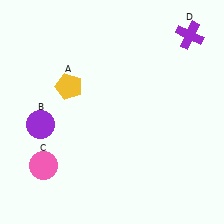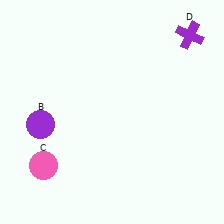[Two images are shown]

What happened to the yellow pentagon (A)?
The yellow pentagon (A) was removed in Image 2. It was in the top-left area of Image 1.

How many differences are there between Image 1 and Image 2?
There is 1 difference between the two images.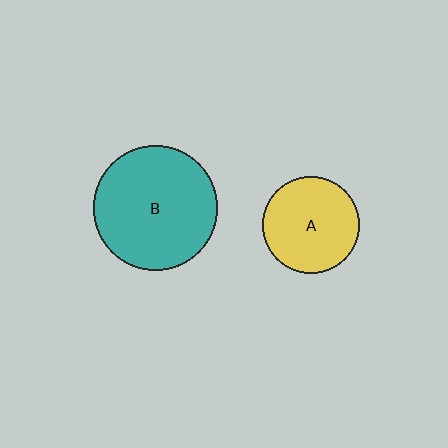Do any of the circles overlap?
No, none of the circles overlap.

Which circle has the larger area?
Circle B (teal).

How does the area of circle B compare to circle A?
Approximately 1.6 times.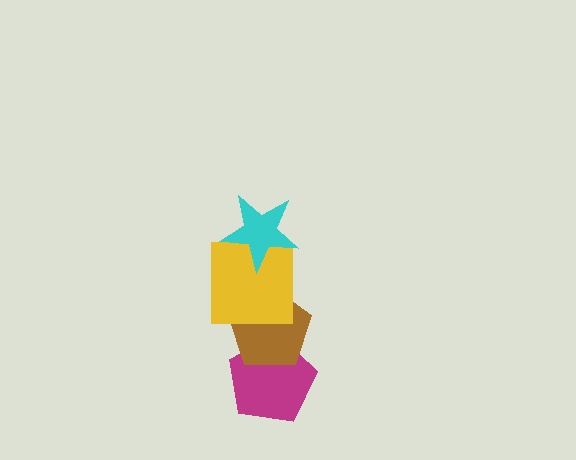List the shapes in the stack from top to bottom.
From top to bottom: the cyan star, the yellow square, the brown pentagon, the magenta pentagon.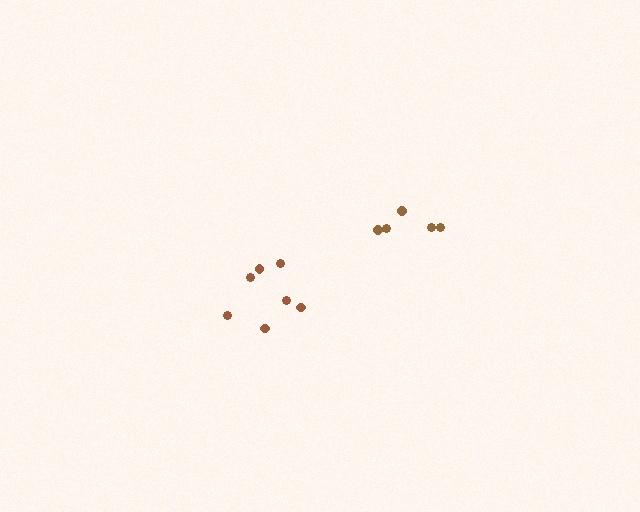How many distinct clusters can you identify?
There are 2 distinct clusters.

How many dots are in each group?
Group 1: 5 dots, Group 2: 7 dots (12 total).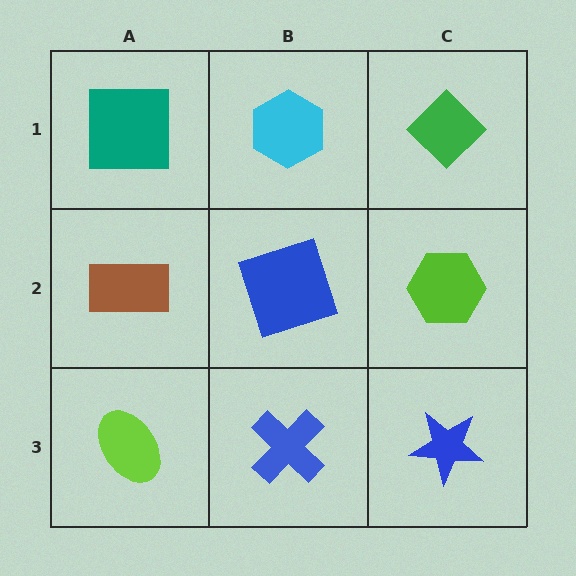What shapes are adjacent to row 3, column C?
A lime hexagon (row 2, column C), a blue cross (row 3, column B).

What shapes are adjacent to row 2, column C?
A green diamond (row 1, column C), a blue star (row 3, column C), a blue square (row 2, column B).